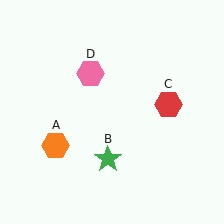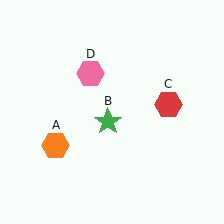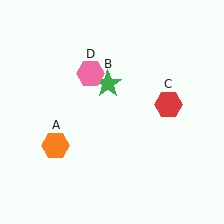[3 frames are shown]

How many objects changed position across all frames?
1 object changed position: green star (object B).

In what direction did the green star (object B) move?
The green star (object B) moved up.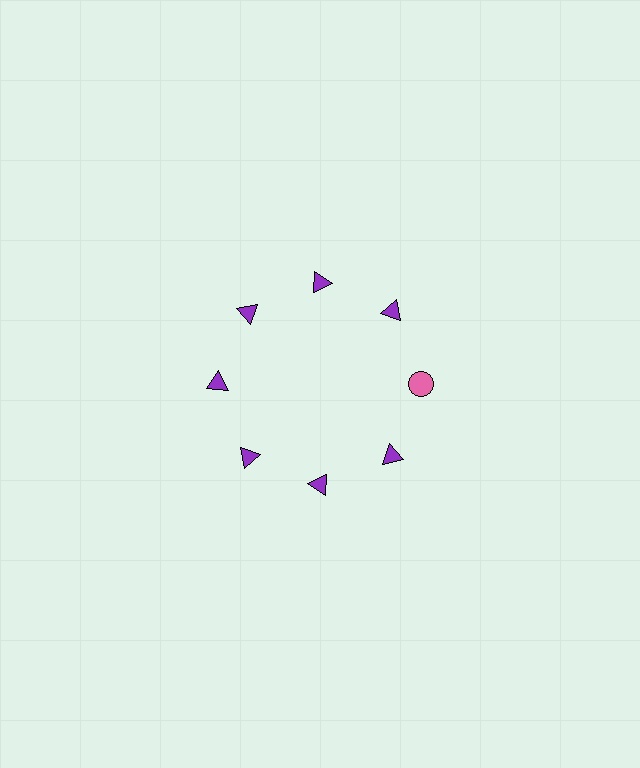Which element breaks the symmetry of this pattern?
The pink circle at roughly the 3 o'clock position breaks the symmetry. All other shapes are purple triangles.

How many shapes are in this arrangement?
There are 8 shapes arranged in a ring pattern.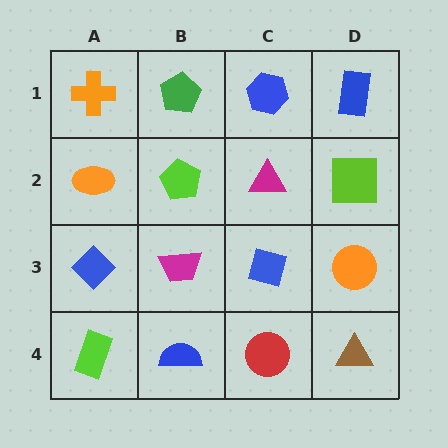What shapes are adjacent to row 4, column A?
A blue diamond (row 3, column A), a blue semicircle (row 4, column B).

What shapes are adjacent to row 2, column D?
A blue rectangle (row 1, column D), an orange circle (row 3, column D), a magenta triangle (row 2, column C).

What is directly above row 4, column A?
A blue diamond.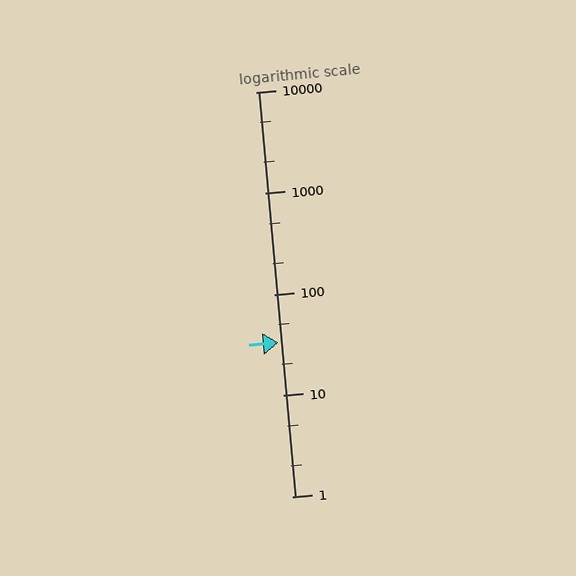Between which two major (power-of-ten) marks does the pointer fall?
The pointer is between 10 and 100.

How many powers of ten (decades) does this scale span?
The scale spans 4 decades, from 1 to 10000.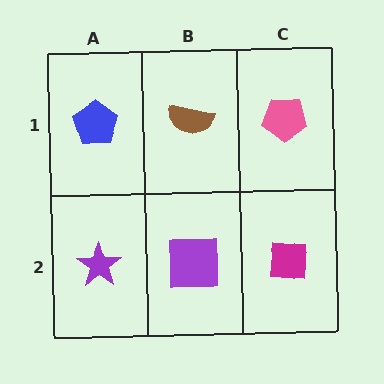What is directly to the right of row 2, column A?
A purple square.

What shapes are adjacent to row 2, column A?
A blue pentagon (row 1, column A), a purple square (row 2, column B).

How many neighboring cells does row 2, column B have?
3.